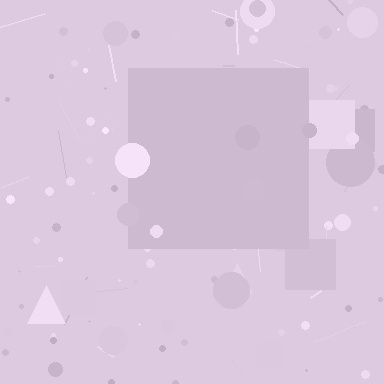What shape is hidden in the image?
A square is hidden in the image.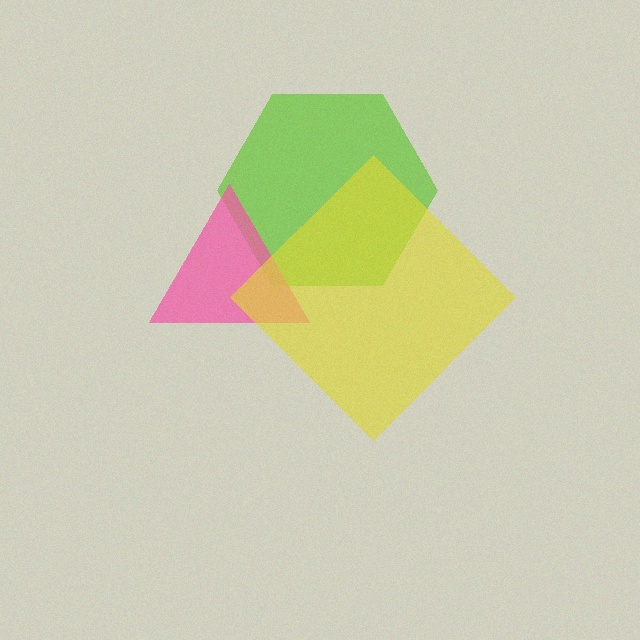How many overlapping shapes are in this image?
There are 3 overlapping shapes in the image.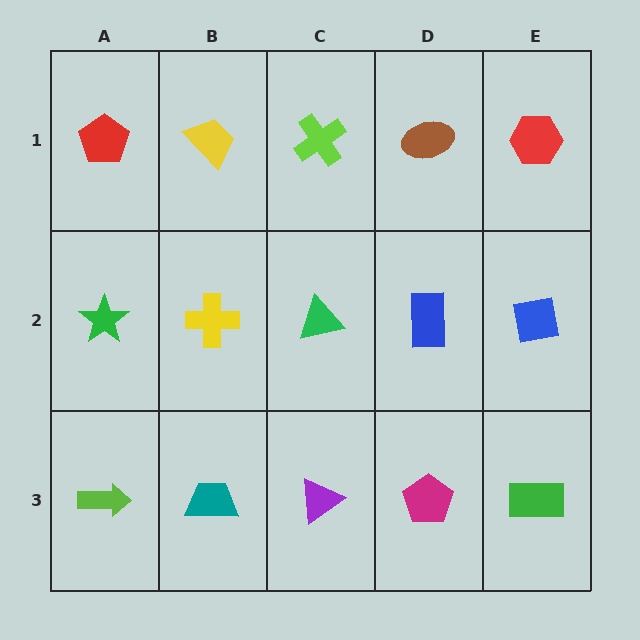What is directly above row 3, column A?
A green star.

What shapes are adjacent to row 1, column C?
A green triangle (row 2, column C), a yellow trapezoid (row 1, column B), a brown ellipse (row 1, column D).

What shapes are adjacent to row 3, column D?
A blue rectangle (row 2, column D), a purple triangle (row 3, column C), a green rectangle (row 3, column E).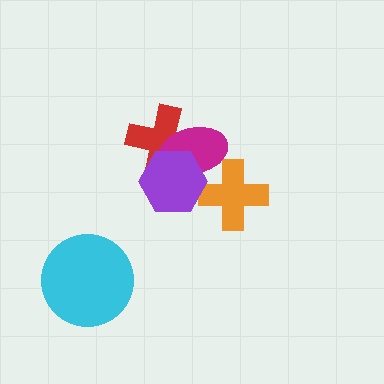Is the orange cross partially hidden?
Yes, it is partially covered by another shape.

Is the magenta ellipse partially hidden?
Yes, it is partially covered by another shape.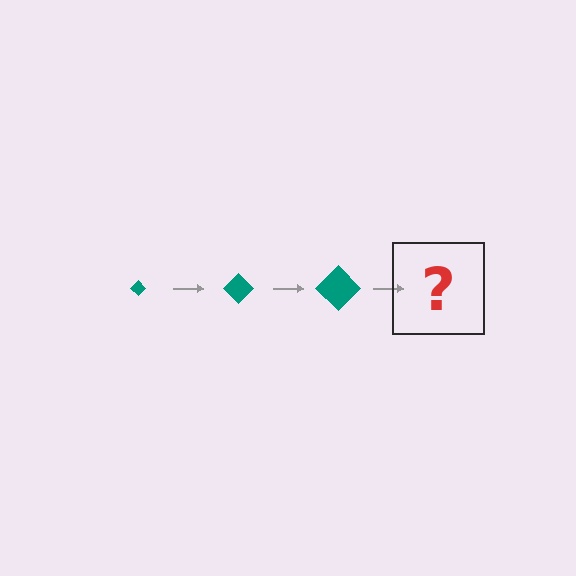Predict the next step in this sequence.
The next step is a teal diamond, larger than the previous one.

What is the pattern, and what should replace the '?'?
The pattern is that the diamond gets progressively larger each step. The '?' should be a teal diamond, larger than the previous one.